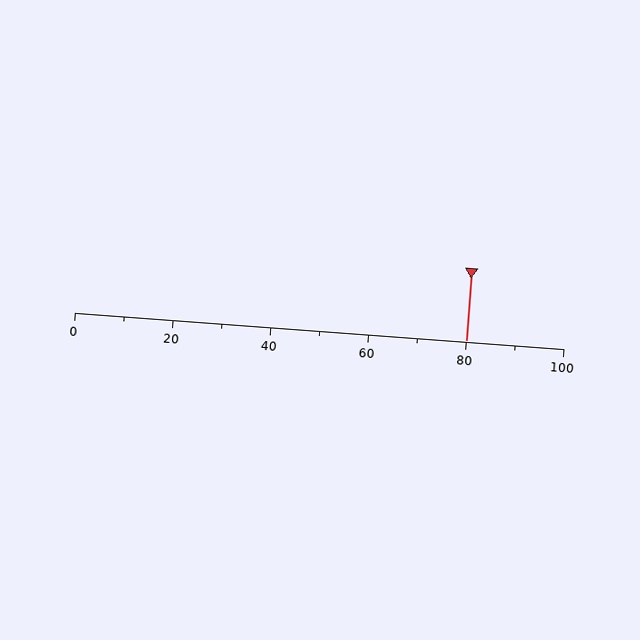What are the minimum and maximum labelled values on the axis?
The axis runs from 0 to 100.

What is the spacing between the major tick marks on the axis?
The major ticks are spaced 20 apart.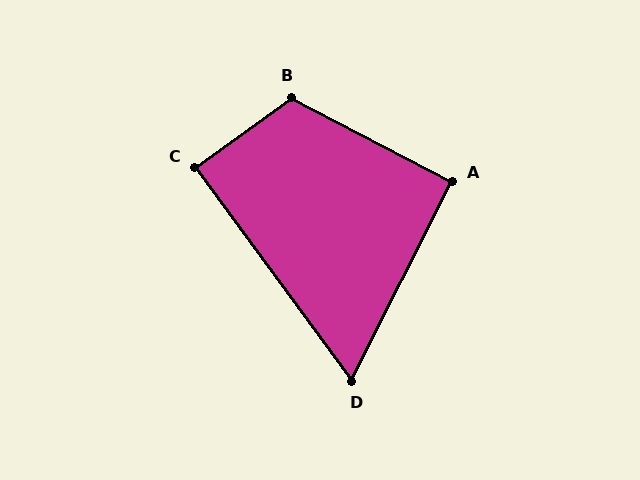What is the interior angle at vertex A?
Approximately 91 degrees (approximately right).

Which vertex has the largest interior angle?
B, at approximately 117 degrees.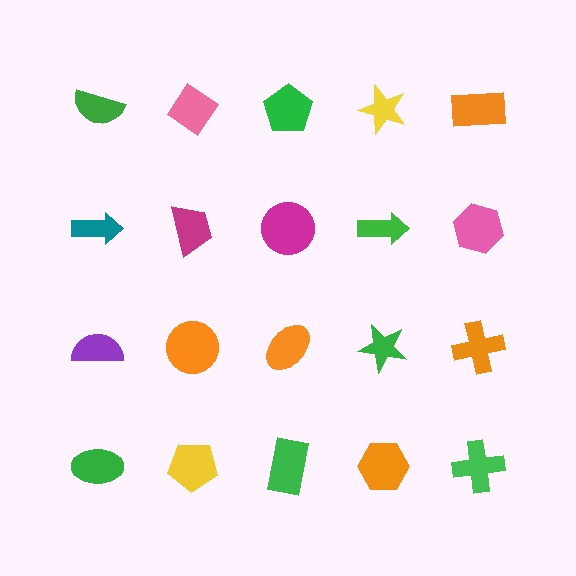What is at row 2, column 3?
A magenta circle.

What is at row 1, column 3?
A green pentagon.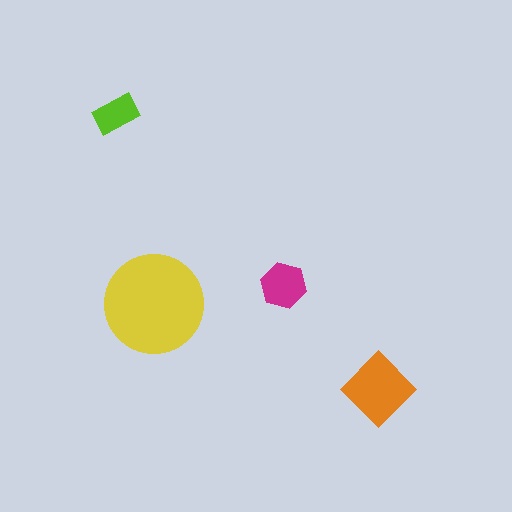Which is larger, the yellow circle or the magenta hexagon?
The yellow circle.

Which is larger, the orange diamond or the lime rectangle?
The orange diamond.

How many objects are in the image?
There are 4 objects in the image.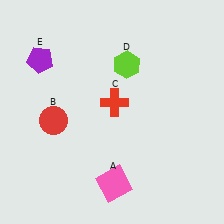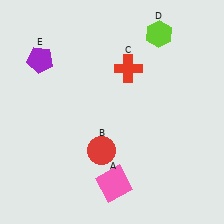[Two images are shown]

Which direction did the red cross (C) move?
The red cross (C) moved up.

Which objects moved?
The objects that moved are: the red circle (B), the red cross (C), the lime hexagon (D).